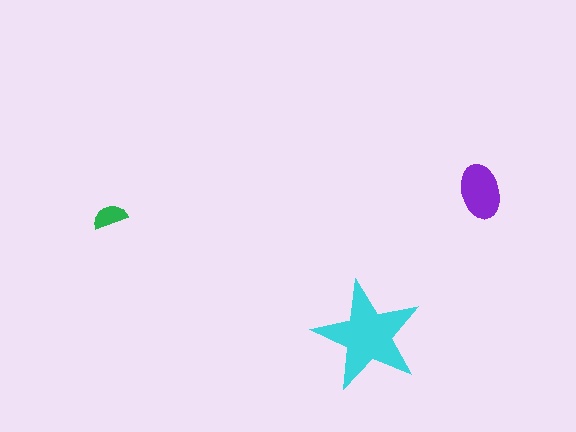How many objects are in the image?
There are 3 objects in the image.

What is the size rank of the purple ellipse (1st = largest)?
2nd.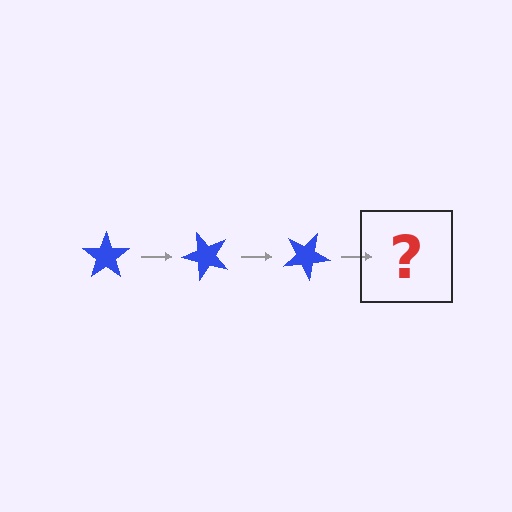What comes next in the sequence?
The next element should be a blue star rotated 150 degrees.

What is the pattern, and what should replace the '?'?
The pattern is that the star rotates 50 degrees each step. The '?' should be a blue star rotated 150 degrees.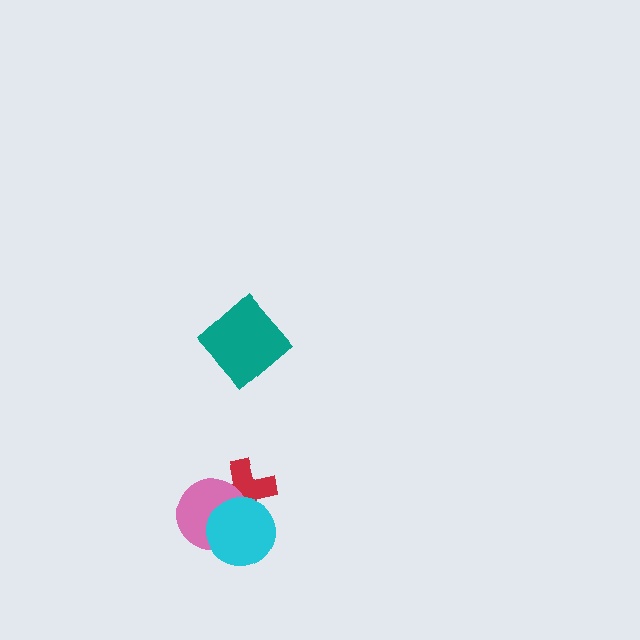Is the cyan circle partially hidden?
No, no other shape covers it.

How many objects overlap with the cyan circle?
2 objects overlap with the cyan circle.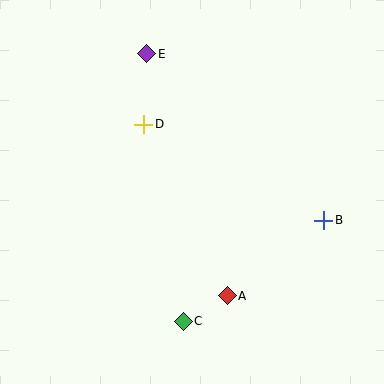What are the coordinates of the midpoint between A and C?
The midpoint between A and C is at (205, 308).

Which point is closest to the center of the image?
Point D at (144, 124) is closest to the center.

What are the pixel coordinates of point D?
Point D is at (144, 124).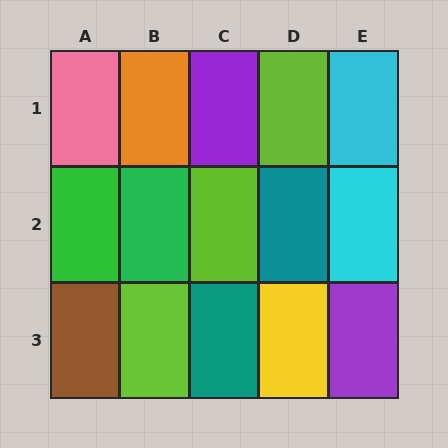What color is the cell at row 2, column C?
Lime.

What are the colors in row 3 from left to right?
Brown, lime, teal, yellow, purple.